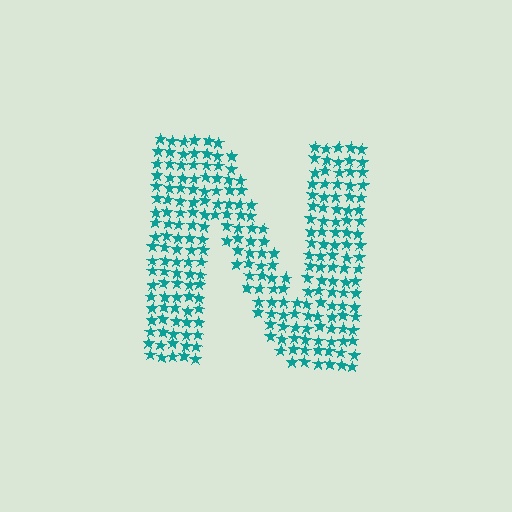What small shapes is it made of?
It is made of small stars.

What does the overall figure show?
The overall figure shows the letter N.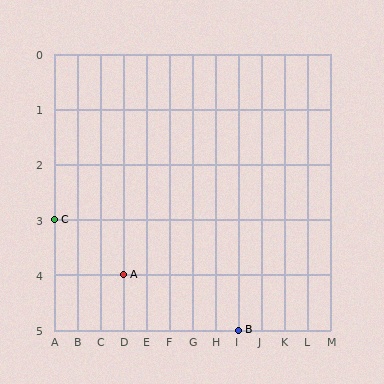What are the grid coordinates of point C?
Point C is at grid coordinates (A, 3).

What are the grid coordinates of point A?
Point A is at grid coordinates (D, 4).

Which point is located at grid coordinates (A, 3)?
Point C is at (A, 3).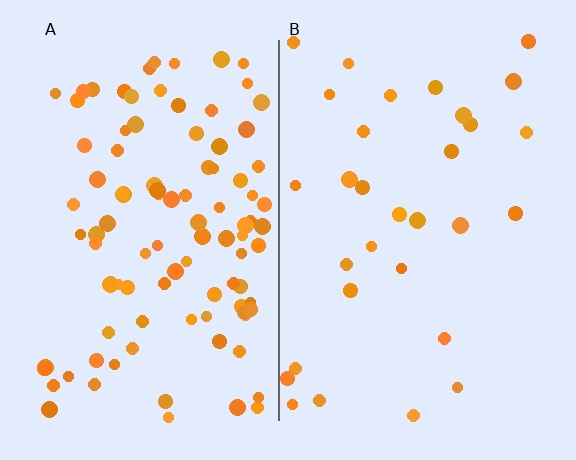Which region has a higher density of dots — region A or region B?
A (the left).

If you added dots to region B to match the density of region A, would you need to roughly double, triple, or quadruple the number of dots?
Approximately triple.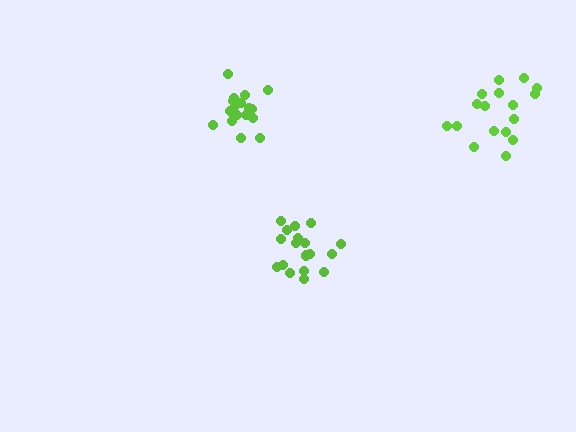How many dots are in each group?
Group 1: 18 dots, Group 2: 17 dots, Group 3: 18 dots (53 total).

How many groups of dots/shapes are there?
There are 3 groups.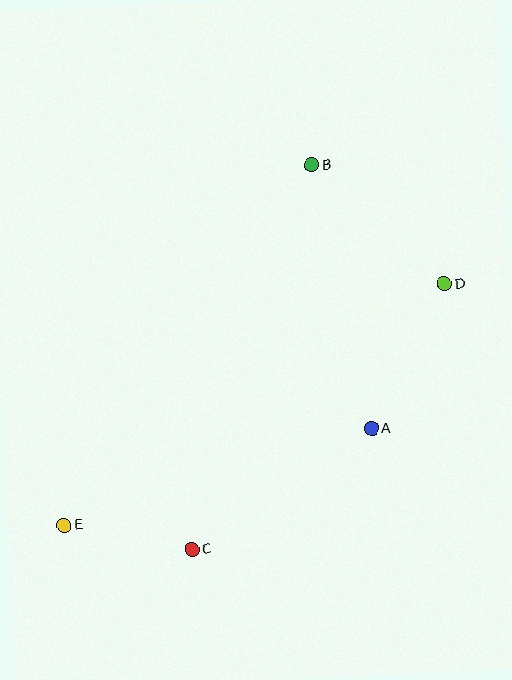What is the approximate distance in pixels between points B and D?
The distance between B and D is approximately 178 pixels.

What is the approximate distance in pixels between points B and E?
The distance between B and E is approximately 437 pixels.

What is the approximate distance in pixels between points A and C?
The distance between A and C is approximately 216 pixels.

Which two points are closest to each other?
Points C and E are closest to each other.